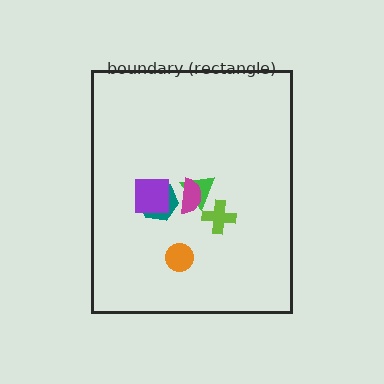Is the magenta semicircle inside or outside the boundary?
Inside.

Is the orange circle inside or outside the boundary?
Inside.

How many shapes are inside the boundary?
6 inside, 0 outside.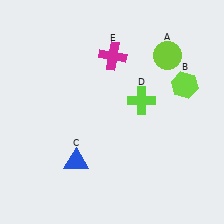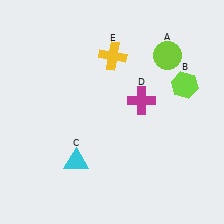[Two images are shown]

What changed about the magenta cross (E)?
In Image 1, E is magenta. In Image 2, it changed to yellow.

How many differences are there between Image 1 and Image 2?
There are 3 differences between the two images.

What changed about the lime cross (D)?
In Image 1, D is lime. In Image 2, it changed to magenta.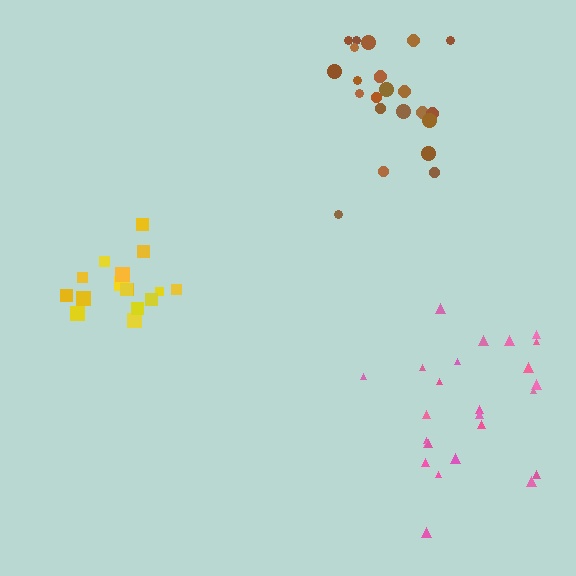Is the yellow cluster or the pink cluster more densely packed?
Yellow.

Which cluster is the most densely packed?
Yellow.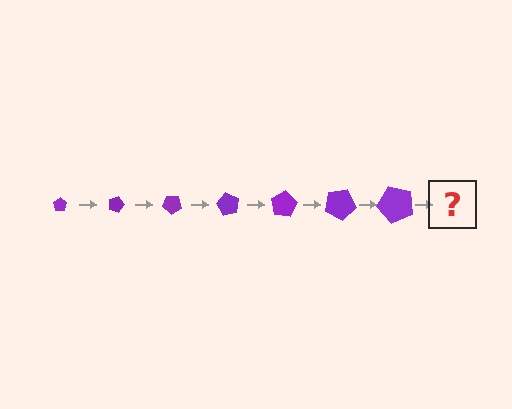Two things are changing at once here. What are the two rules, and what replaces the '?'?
The two rules are that the pentagon grows larger each step and it rotates 20 degrees each step. The '?' should be a pentagon, larger than the previous one and rotated 140 degrees from the start.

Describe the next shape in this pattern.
It should be a pentagon, larger than the previous one and rotated 140 degrees from the start.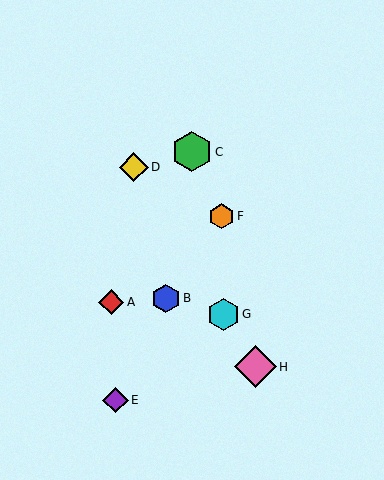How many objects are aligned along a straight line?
3 objects (D, G, H) are aligned along a straight line.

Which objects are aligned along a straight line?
Objects D, G, H are aligned along a straight line.